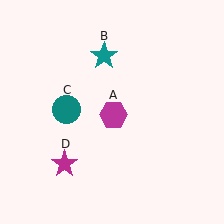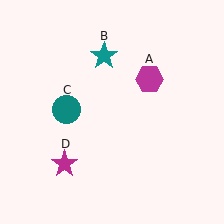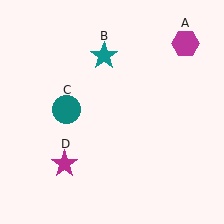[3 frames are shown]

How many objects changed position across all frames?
1 object changed position: magenta hexagon (object A).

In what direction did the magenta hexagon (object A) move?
The magenta hexagon (object A) moved up and to the right.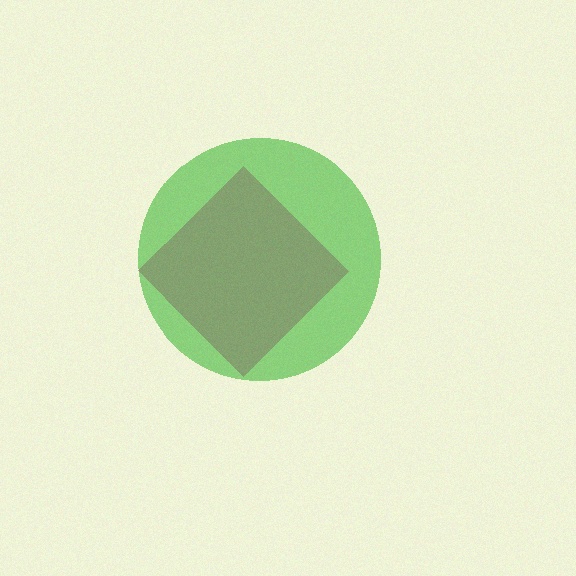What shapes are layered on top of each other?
The layered shapes are: a magenta diamond, a green circle.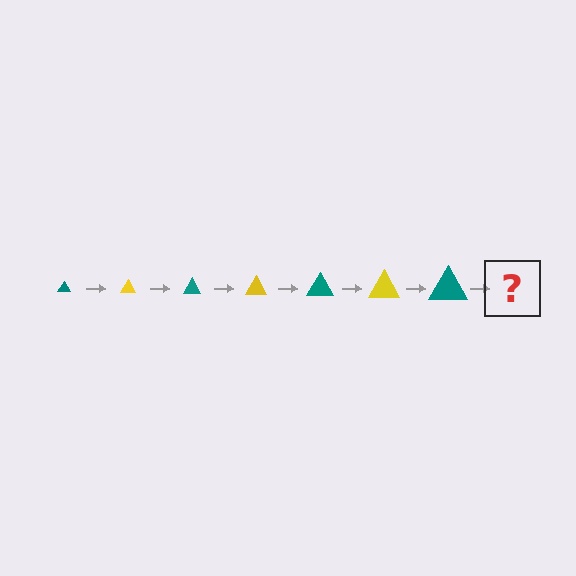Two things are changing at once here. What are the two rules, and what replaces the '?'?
The two rules are that the triangle grows larger each step and the color cycles through teal and yellow. The '?' should be a yellow triangle, larger than the previous one.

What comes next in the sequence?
The next element should be a yellow triangle, larger than the previous one.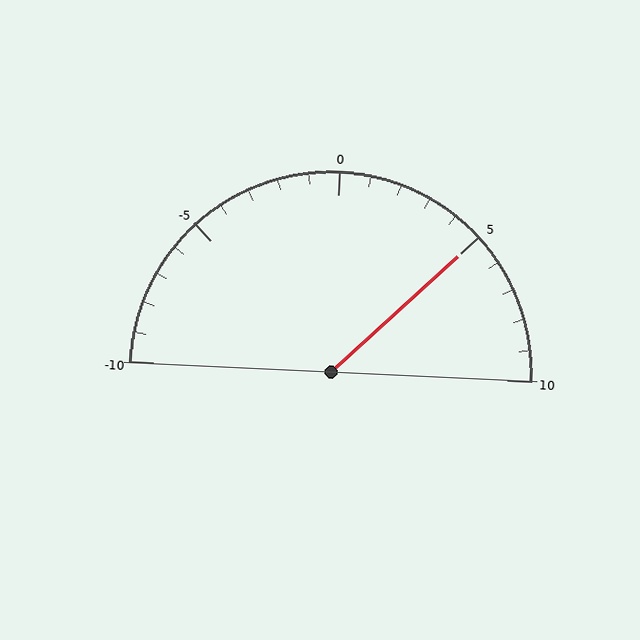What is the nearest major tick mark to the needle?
The nearest major tick mark is 5.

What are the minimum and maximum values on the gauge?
The gauge ranges from -10 to 10.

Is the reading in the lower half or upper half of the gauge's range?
The reading is in the upper half of the range (-10 to 10).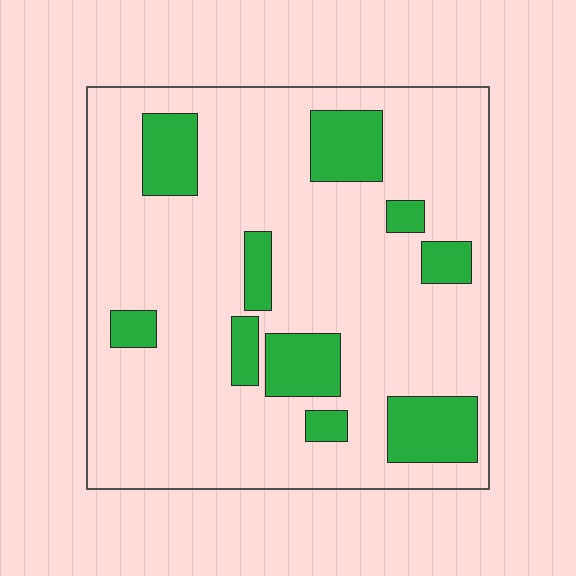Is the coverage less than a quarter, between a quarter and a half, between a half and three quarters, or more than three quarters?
Less than a quarter.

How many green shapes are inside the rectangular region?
10.